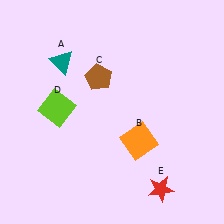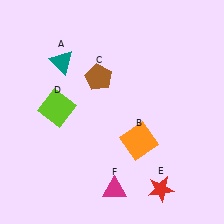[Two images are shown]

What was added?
A magenta triangle (F) was added in Image 2.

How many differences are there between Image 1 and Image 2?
There is 1 difference between the two images.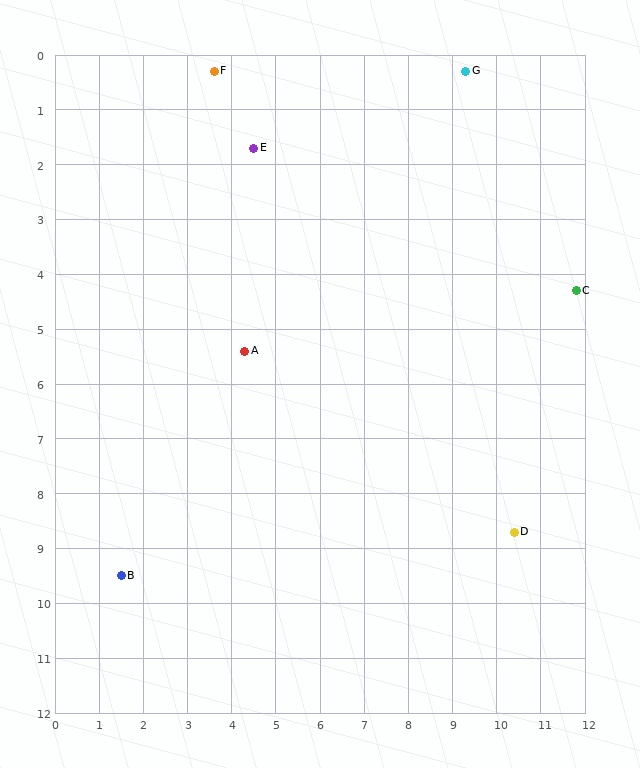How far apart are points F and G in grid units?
Points F and G are about 5.7 grid units apart.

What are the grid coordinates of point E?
Point E is at approximately (4.5, 1.7).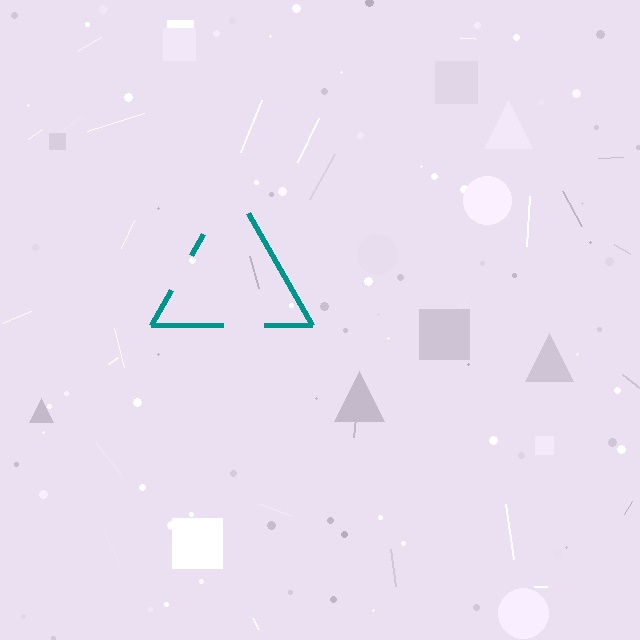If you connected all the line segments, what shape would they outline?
They would outline a triangle.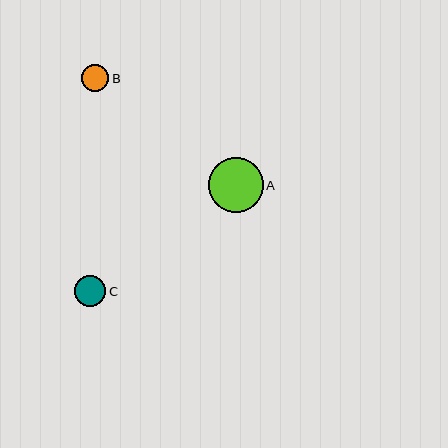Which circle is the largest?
Circle A is the largest with a size of approximately 55 pixels.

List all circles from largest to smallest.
From largest to smallest: A, C, B.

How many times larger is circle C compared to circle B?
Circle C is approximately 1.1 times the size of circle B.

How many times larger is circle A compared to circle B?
Circle A is approximately 2.0 times the size of circle B.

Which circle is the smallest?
Circle B is the smallest with a size of approximately 27 pixels.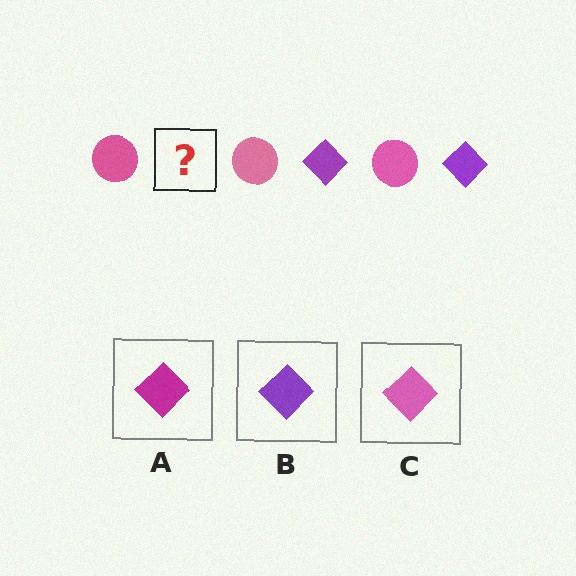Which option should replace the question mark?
Option B.